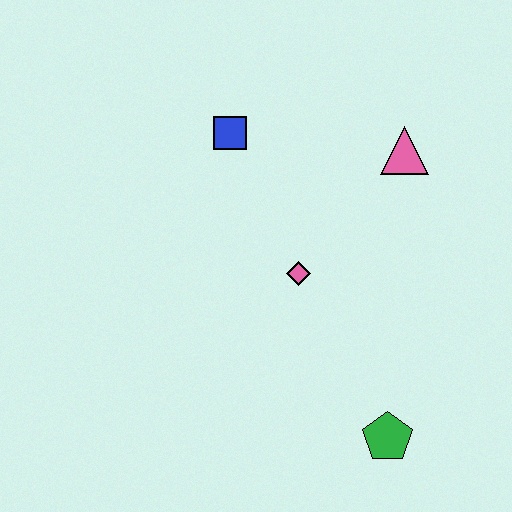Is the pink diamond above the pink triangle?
No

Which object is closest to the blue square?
The pink diamond is closest to the blue square.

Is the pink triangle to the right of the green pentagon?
Yes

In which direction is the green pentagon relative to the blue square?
The green pentagon is below the blue square.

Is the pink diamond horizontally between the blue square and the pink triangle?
Yes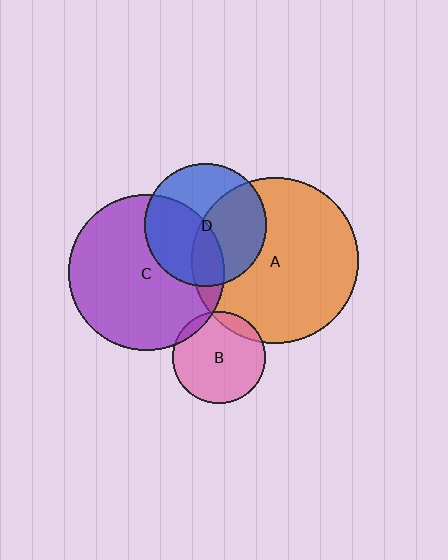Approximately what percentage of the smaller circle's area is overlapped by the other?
Approximately 45%.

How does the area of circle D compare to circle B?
Approximately 1.8 times.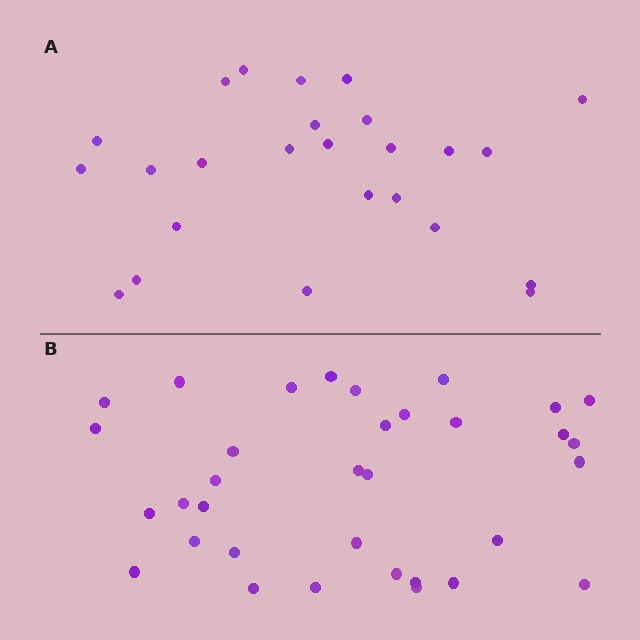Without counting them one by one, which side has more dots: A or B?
Region B (the bottom region) has more dots.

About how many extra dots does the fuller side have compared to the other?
Region B has roughly 8 or so more dots than region A.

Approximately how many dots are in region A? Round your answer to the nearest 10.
About 20 dots. (The exact count is 25, which rounds to 20.)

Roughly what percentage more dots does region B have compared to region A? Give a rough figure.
About 35% more.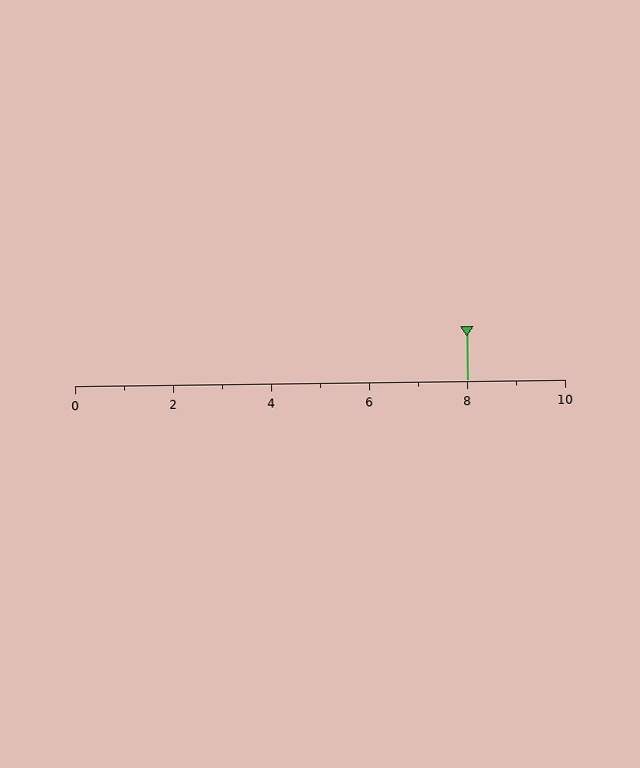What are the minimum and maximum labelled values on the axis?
The axis runs from 0 to 10.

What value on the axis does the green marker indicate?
The marker indicates approximately 8.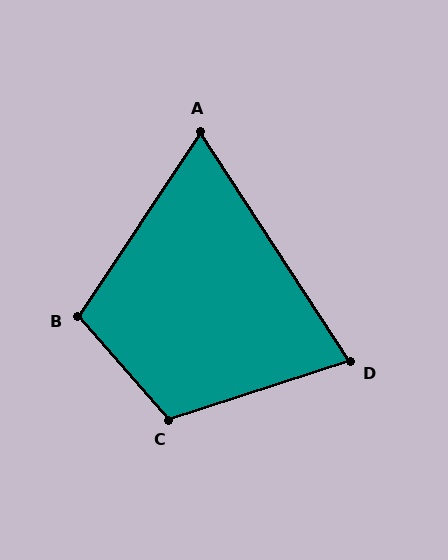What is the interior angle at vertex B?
Approximately 105 degrees (obtuse).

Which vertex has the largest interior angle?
C, at approximately 113 degrees.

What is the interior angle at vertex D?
Approximately 75 degrees (acute).